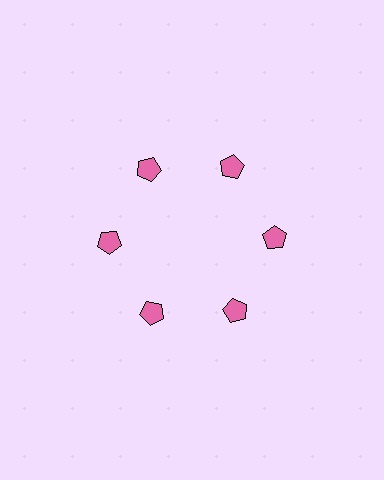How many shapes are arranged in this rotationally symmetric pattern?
There are 6 shapes, arranged in 6 groups of 1.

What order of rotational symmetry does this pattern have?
This pattern has 6-fold rotational symmetry.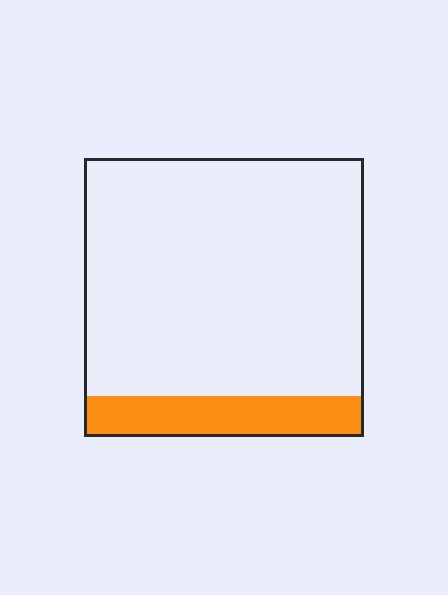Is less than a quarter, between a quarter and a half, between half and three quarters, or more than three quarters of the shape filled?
Less than a quarter.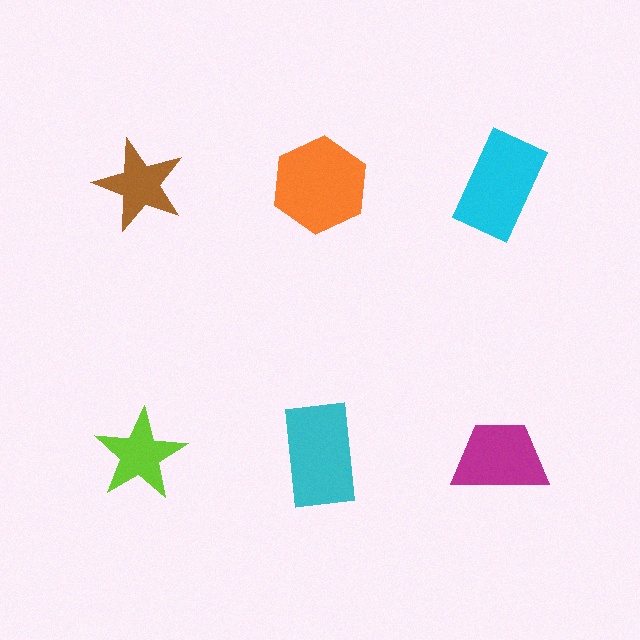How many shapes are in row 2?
3 shapes.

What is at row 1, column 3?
A cyan rectangle.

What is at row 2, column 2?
A cyan rectangle.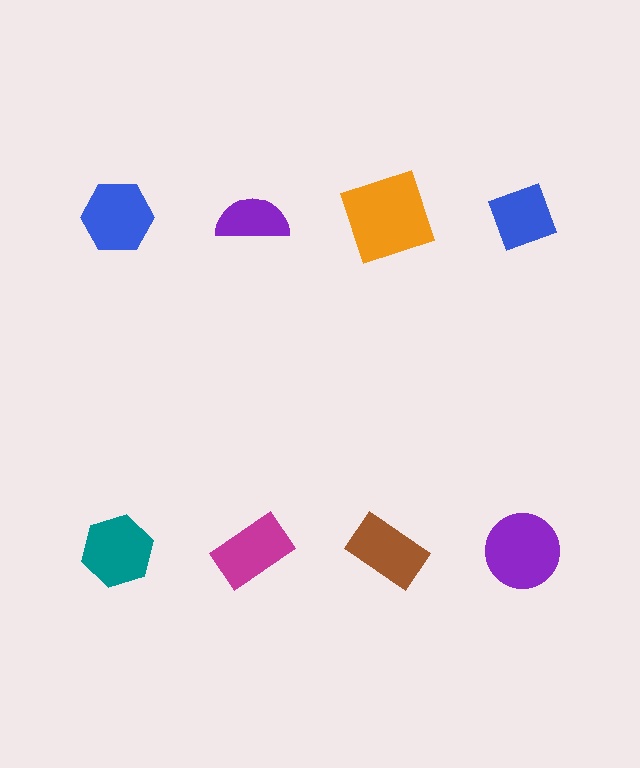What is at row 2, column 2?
A magenta rectangle.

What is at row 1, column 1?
A blue hexagon.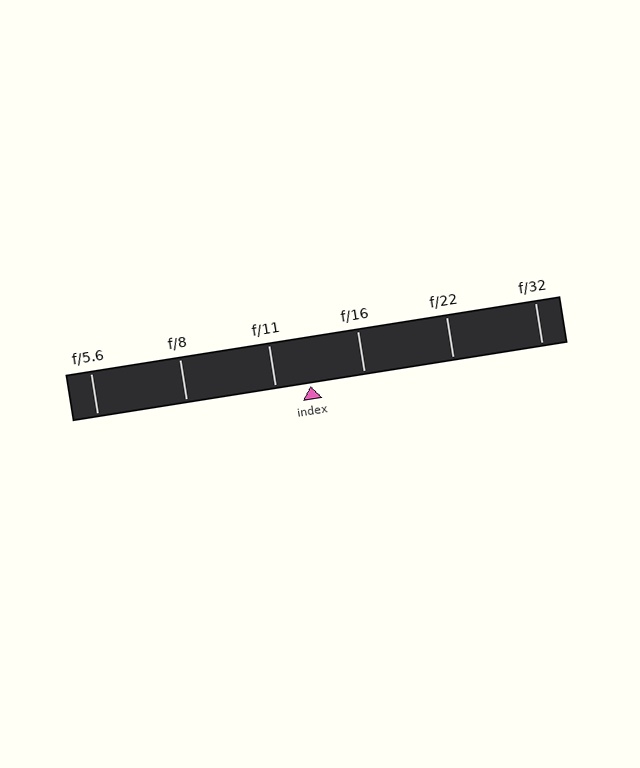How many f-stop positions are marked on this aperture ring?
There are 6 f-stop positions marked.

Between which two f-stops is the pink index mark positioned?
The index mark is between f/11 and f/16.